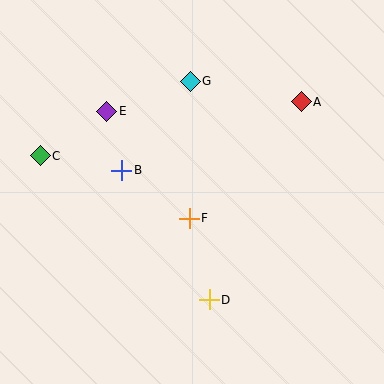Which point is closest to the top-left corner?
Point E is closest to the top-left corner.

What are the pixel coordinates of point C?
Point C is at (40, 156).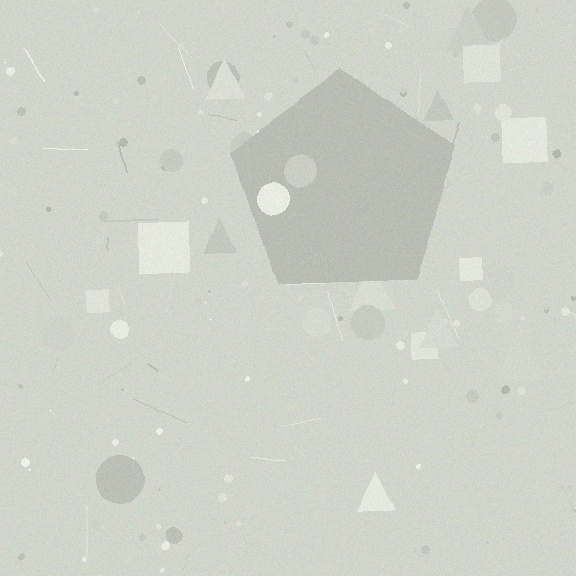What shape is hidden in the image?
A pentagon is hidden in the image.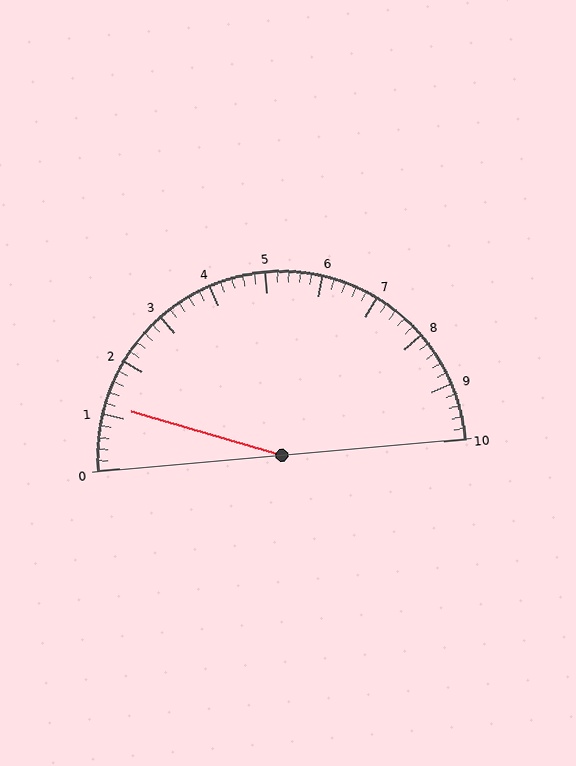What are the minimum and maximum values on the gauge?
The gauge ranges from 0 to 10.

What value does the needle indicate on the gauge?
The needle indicates approximately 1.2.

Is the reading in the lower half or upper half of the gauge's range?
The reading is in the lower half of the range (0 to 10).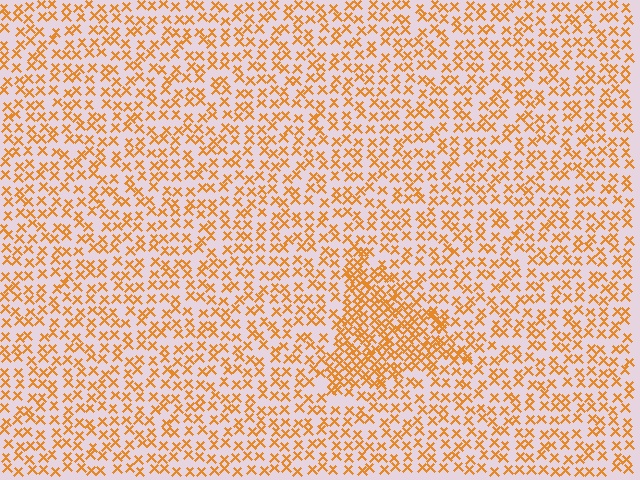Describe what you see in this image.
The image contains small orange elements arranged at two different densities. A triangle-shaped region is visible where the elements are more densely packed than the surrounding area.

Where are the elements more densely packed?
The elements are more densely packed inside the triangle boundary.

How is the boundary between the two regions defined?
The boundary is defined by a change in element density (approximately 2.0x ratio). All elements are the same color, size, and shape.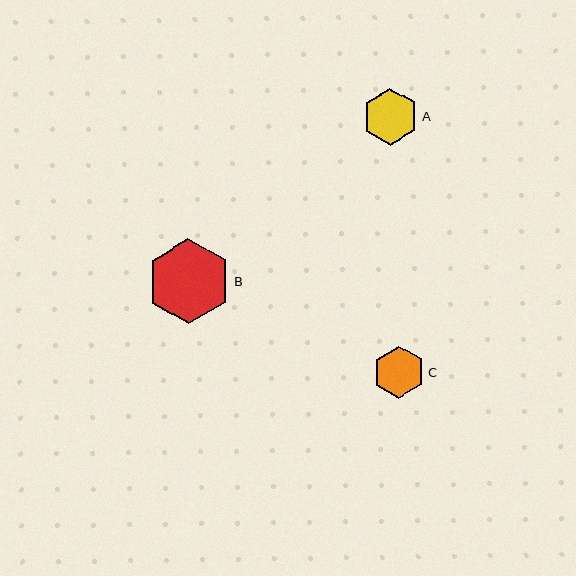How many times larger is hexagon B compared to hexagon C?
Hexagon B is approximately 1.6 times the size of hexagon C.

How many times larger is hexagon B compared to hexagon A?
Hexagon B is approximately 1.5 times the size of hexagon A.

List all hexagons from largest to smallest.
From largest to smallest: B, A, C.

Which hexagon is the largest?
Hexagon B is the largest with a size of approximately 85 pixels.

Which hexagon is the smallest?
Hexagon C is the smallest with a size of approximately 53 pixels.